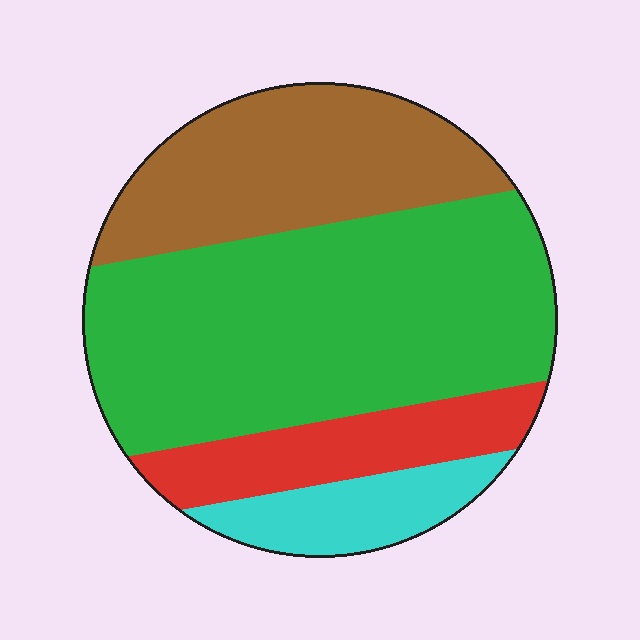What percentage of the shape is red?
Red covers about 15% of the shape.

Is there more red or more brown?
Brown.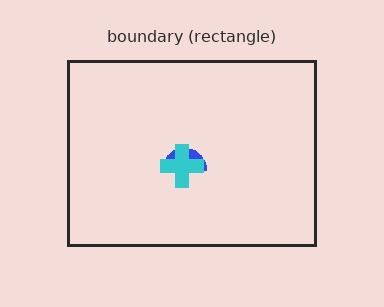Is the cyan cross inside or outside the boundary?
Inside.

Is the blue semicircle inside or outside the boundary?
Inside.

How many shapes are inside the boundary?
2 inside, 0 outside.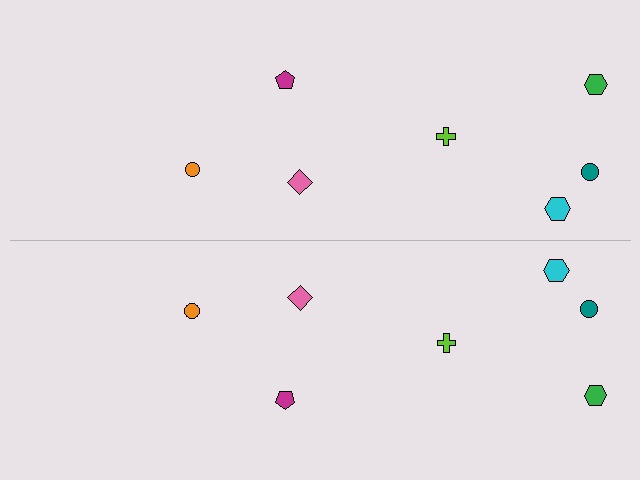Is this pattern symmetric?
Yes, this pattern has bilateral (reflection) symmetry.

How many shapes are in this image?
There are 14 shapes in this image.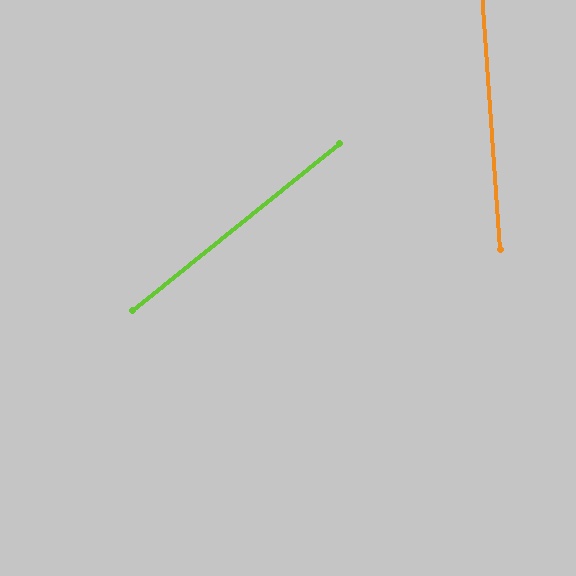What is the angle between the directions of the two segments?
Approximately 55 degrees.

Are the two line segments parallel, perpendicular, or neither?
Neither parallel nor perpendicular — they differ by about 55°.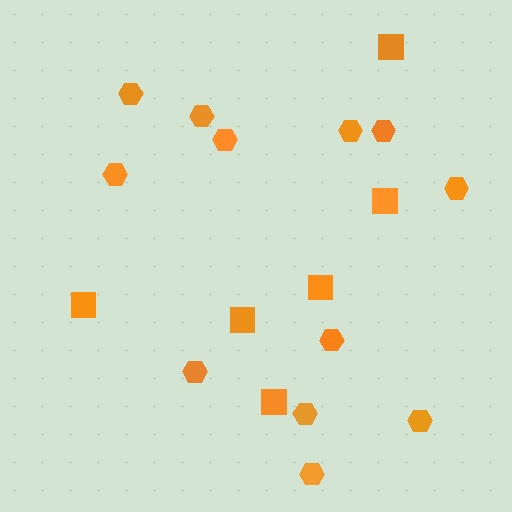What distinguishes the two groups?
There are 2 groups: one group of squares (6) and one group of hexagons (12).